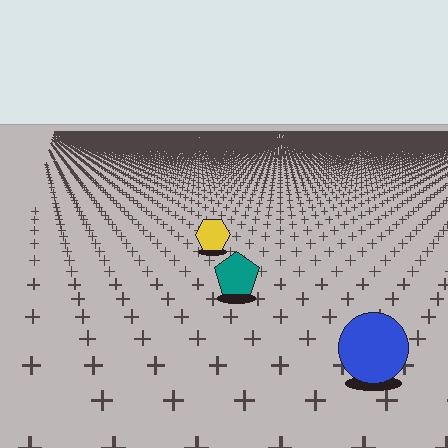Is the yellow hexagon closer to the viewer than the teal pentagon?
No. The teal pentagon is closer — you can tell from the texture gradient: the ground texture is coarser near it.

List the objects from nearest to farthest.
From nearest to farthest: the blue circle, the teal pentagon, the yellow hexagon.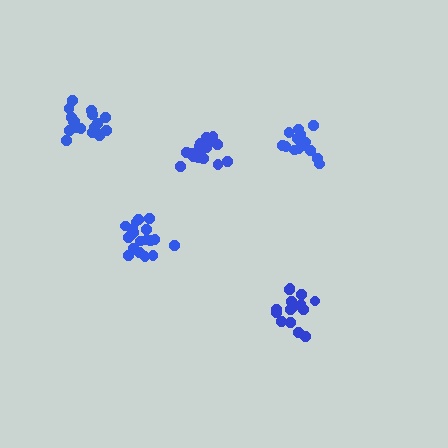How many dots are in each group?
Group 1: 20 dots, Group 2: 15 dots, Group 3: 20 dots, Group 4: 15 dots, Group 5: 18 dots (88 total).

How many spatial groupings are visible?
There are 5 spatial groupings.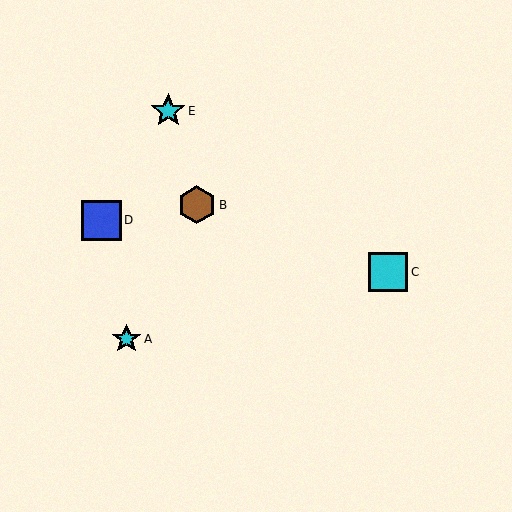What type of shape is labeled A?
Shape A is a cyan star.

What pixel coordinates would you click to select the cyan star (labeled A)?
Click at (127, 339) to select the cyan star A.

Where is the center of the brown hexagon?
The center of the brown hexagon is at (197, 205).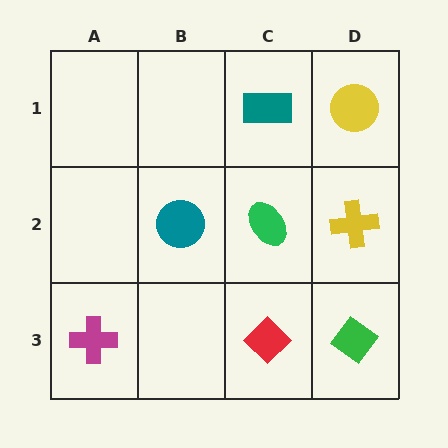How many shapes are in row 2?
3 shapes.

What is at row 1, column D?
A yellow circle.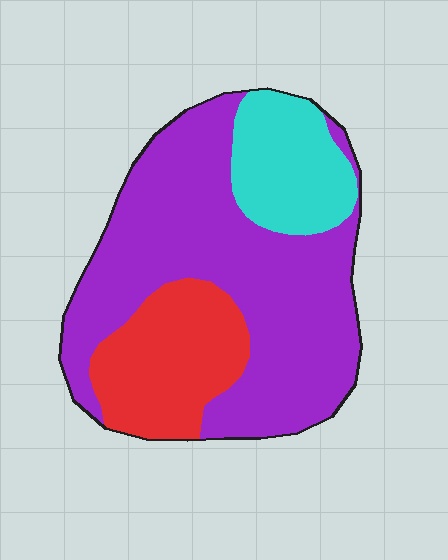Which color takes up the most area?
Purple, at roughly 60%.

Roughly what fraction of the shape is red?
Red takes up less than a quarter of the shape.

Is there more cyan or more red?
Red.